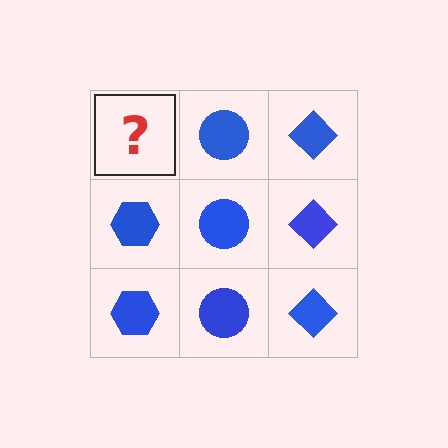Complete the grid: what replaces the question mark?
The question mark should be replaced with a blue hexagon.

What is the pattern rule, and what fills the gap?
The rule is that each column has a consistent shape. The gap should be filled with a blue hexagon.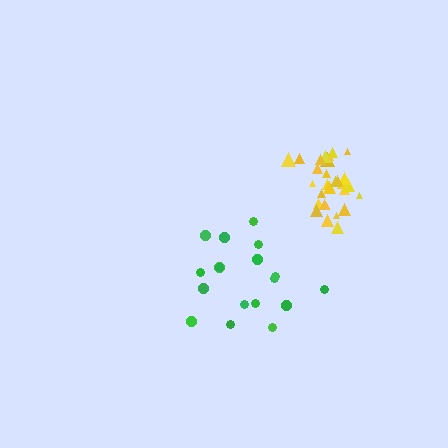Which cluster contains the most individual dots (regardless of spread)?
Yellow (30).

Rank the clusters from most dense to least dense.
yellow, green.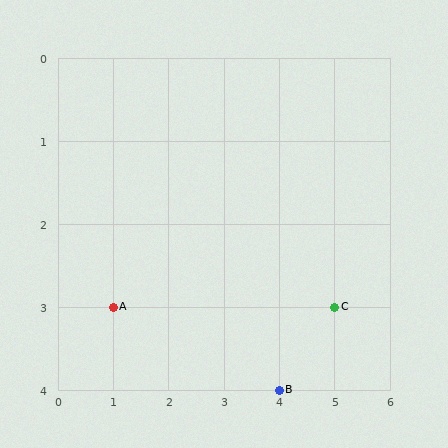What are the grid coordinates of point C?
Point C is at grid coordinates (5, 3).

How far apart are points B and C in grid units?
Points B and C are 1 column and 1 row apart (about 1.4 grid units diagonally).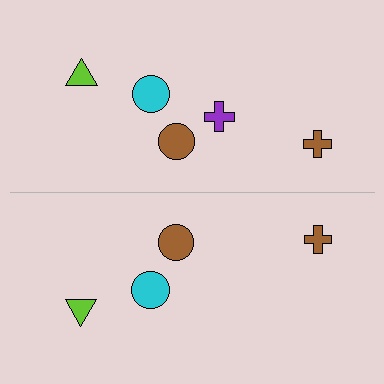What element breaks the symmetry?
A purple cross is missing from the bottom side.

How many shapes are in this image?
There are 9 shapes in this image.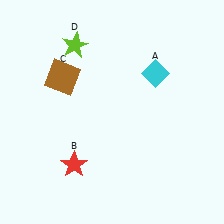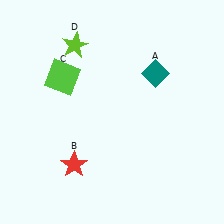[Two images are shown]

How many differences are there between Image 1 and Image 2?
There are 2 differences between the two images.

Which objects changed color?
A changed from cyan to teal. C changed from brown to lime.